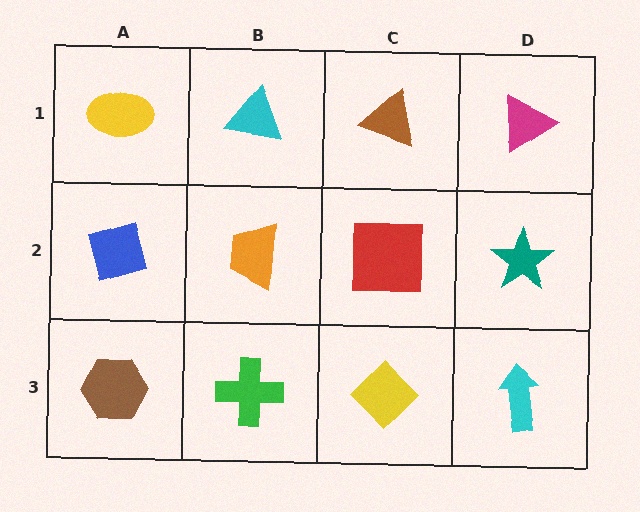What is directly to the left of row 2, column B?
A blue square.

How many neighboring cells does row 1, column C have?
3.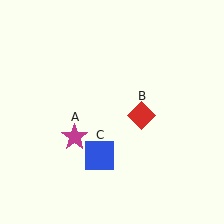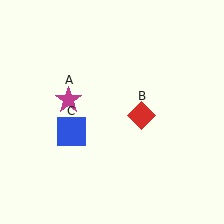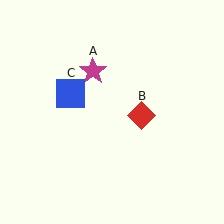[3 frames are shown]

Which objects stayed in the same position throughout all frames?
Red diamond (object B) remained stationary.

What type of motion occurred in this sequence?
The magenta star (object A), blue square (object C) rotated clockwise around the center of the scene.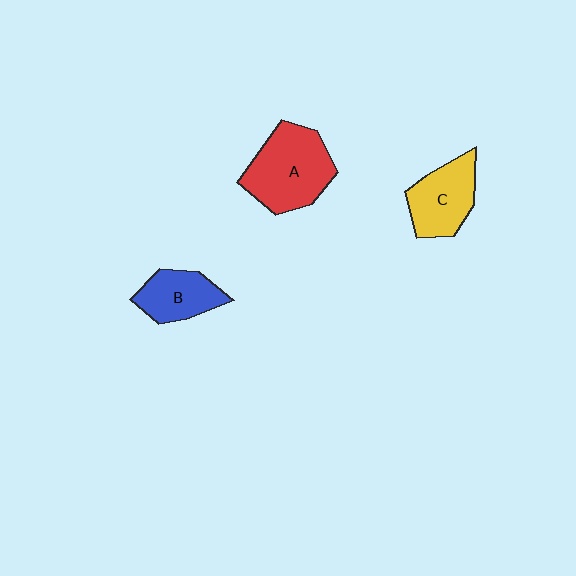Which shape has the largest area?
Shape A (red).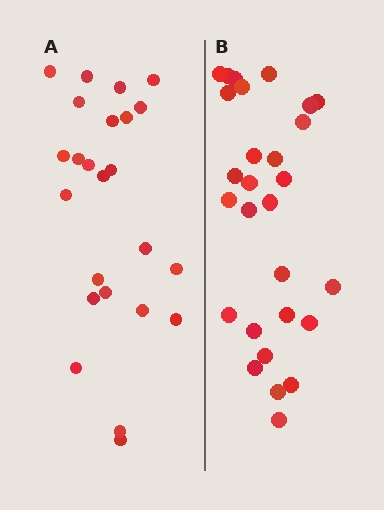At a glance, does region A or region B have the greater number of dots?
Region B (the right region) has more dots.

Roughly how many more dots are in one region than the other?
Region B has about 4 more dots than region A.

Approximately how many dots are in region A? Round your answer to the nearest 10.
About 20 dots. (The exact count is 24, which rounds to 20.)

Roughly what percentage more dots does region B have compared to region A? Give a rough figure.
About 15% more.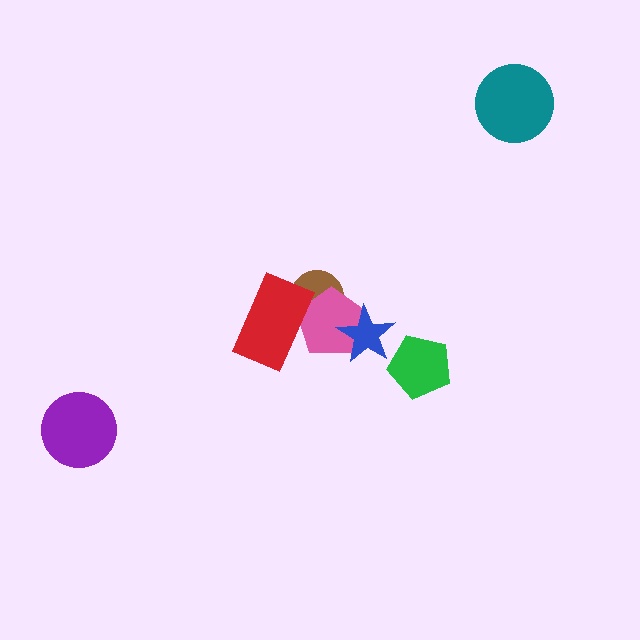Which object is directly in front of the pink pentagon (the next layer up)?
The red rectangle is directly in front of the pink pentagon.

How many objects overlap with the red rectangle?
2 objects overlap with the red rectangle.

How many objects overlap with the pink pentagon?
3 objects overlap with the pink pentagon.